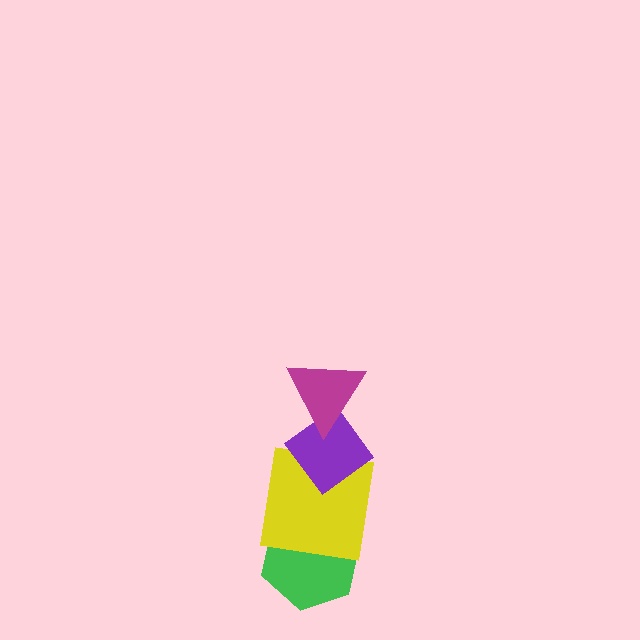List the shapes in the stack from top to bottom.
From top to bottom: the magenta triangle, the purple diamond, the yellow square, the green hexagon.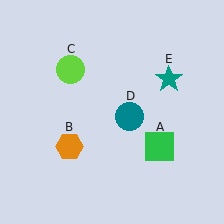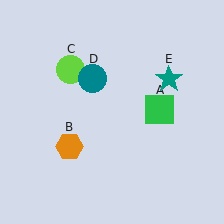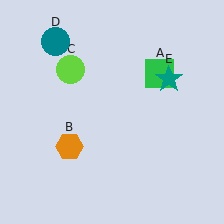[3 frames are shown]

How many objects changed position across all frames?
2 objects changed position: green square (object A), teal circle (object D).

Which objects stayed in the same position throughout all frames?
Orange hexagon (object B) and lime circle (object C) and teal star (object E) remained stationary.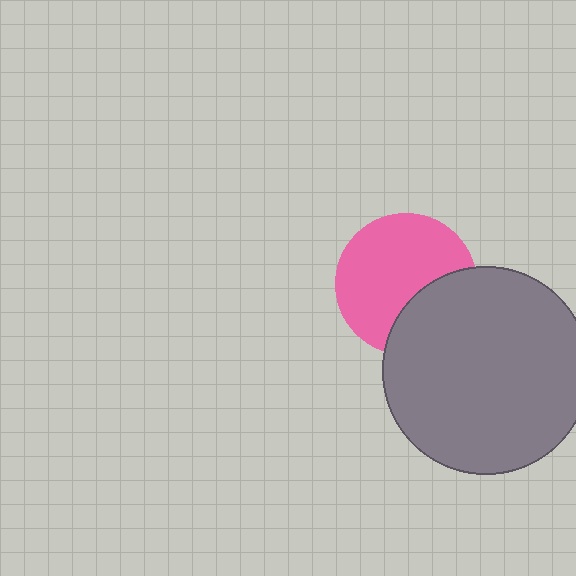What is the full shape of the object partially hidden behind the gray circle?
The partially hidden object is a pink circle.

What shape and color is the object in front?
The object in front is a gray circle.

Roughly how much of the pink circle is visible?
Most of it is visible (roughly 68%).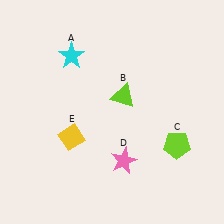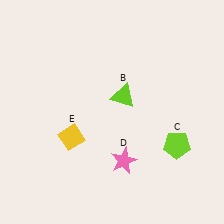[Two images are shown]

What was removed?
The cyan star (A) was removed in Image 2.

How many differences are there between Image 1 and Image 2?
There is 1 difference between the two images.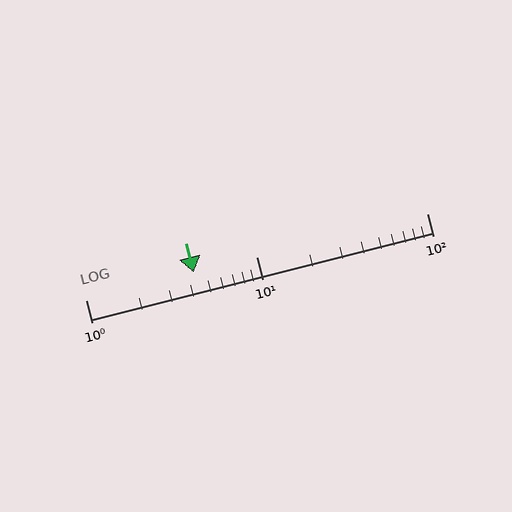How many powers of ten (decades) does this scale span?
The scale spans 2 decades, from 1 to 100.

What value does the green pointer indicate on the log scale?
The pointer indicates approximately 4.3.